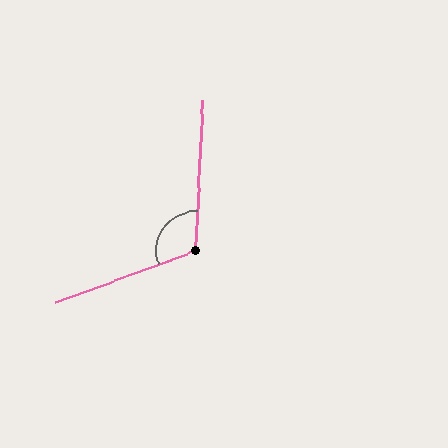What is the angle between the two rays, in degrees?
Approximately 113 degrees.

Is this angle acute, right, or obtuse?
It is obtuse.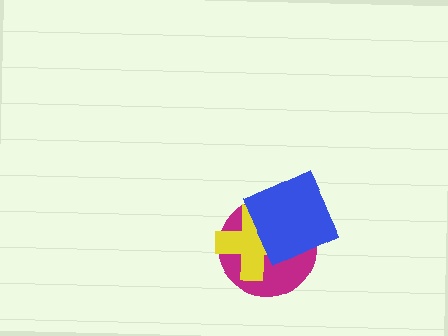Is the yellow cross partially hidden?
Yes, it is partially covered by another shape.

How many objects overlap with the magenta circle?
2 objects overlap with the magenta circle.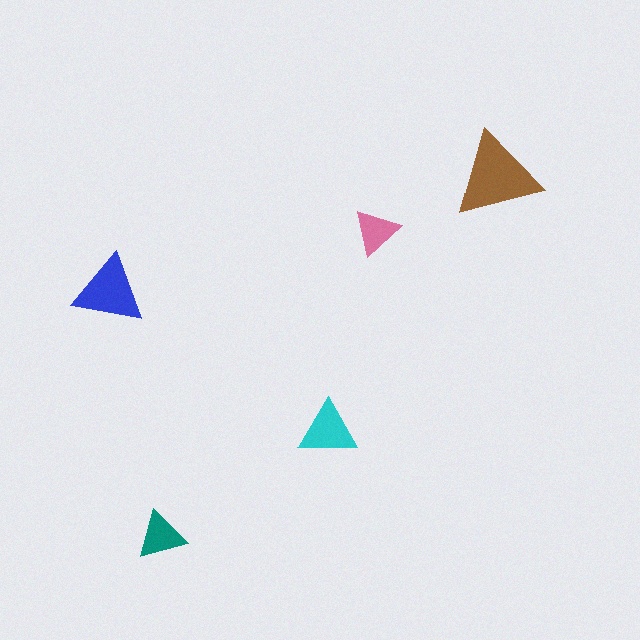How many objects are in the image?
There are 5 objects in the image.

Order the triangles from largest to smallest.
the brown one, the blue one, the cyan one, the teal one, the pink one.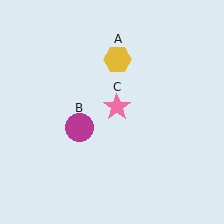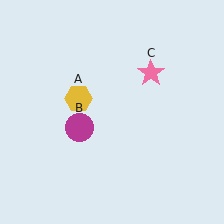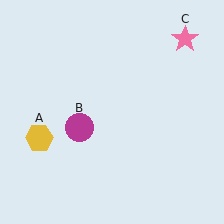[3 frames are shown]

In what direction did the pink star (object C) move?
The pink star (object C) moved up and to the right.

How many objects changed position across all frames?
2 objects changed position: yellow hexagon (object A), pink star (object C).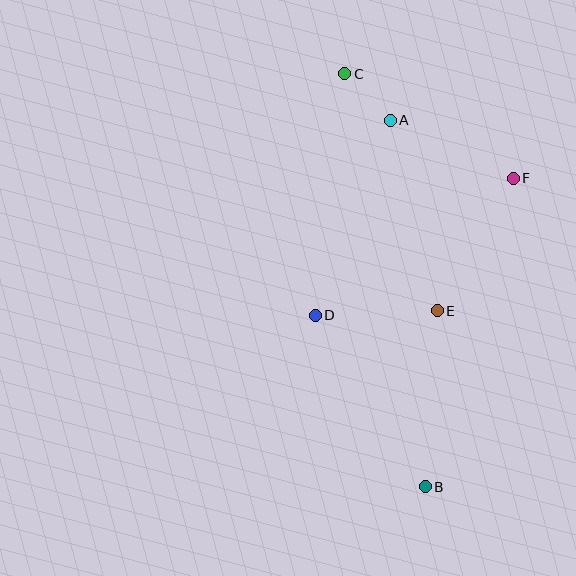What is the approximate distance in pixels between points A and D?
The distance between A and D is approximately 209 pixels.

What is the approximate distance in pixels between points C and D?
The distance between C and D is approximately 243 pixels.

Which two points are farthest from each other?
Points B and C are farthest from each other.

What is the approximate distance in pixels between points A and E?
The distance between A and E is approximately 196 pixels.